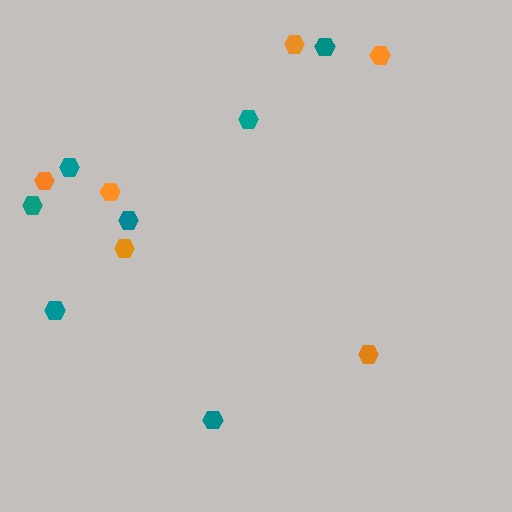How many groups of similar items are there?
There are 2 groups: one group of teal hexagons (7) and one group of orange hexagons (6).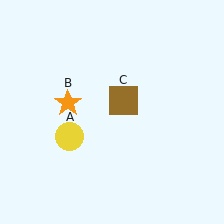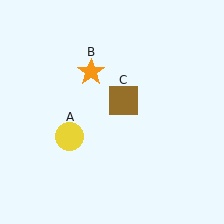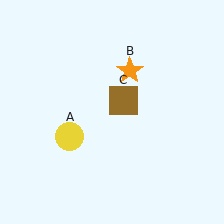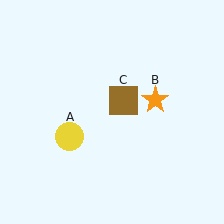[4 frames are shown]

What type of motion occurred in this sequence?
The orange star (object B) rotated clockwise around the center of the scene.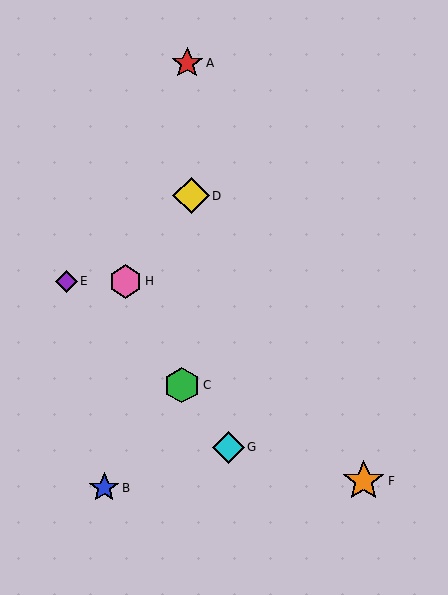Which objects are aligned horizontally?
Objects E, H are aligned horizontally.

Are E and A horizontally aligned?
No, E is at y≈281 and A is at y≈63.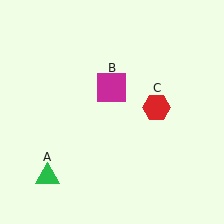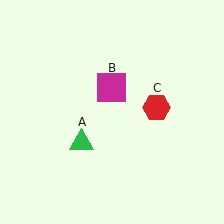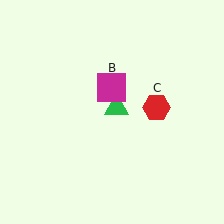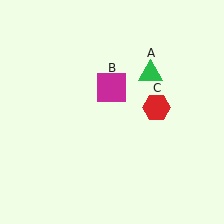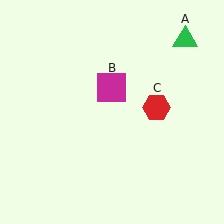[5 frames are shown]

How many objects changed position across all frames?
1 object changed position: green triangle (object A).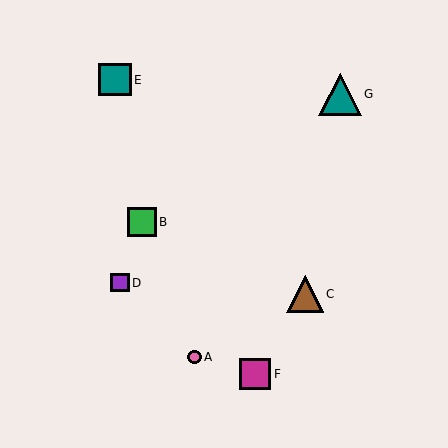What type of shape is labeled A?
Shape A is a pink circle.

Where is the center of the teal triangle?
The center of the teal triangle is at (340, 94).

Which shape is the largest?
The teal triangle (labeled G) is the largest.